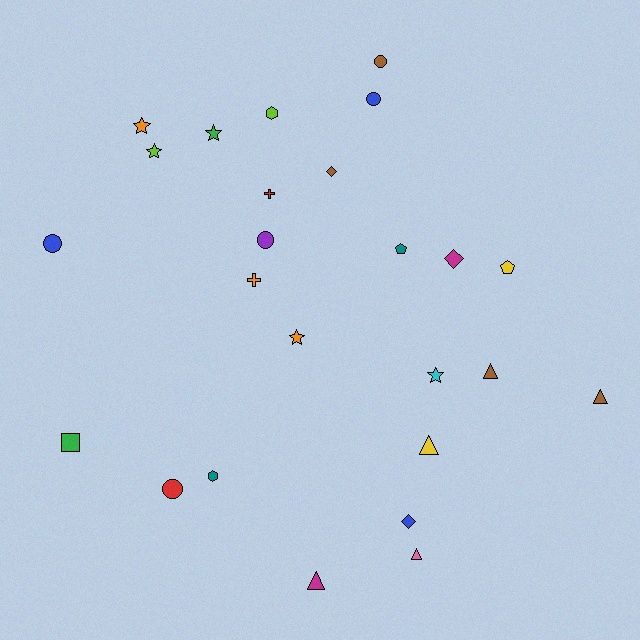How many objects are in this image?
There are 25 objects.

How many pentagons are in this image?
There are 2 pentagons.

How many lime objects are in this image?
There are 2 lime objects.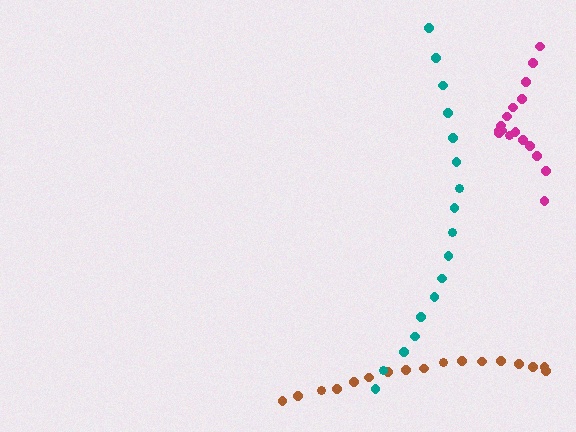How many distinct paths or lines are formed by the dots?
There are 3 distinct paths.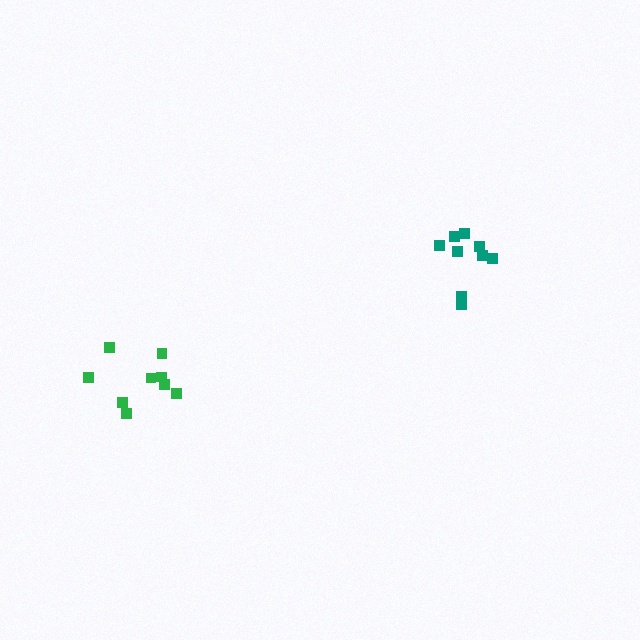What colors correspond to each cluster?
The clusters are colored: teal, green.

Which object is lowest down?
The green cluster is bottommost.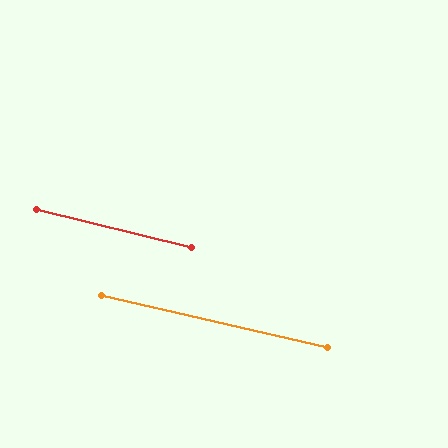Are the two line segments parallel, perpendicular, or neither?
Parallel — their directions differ by only 1.0°.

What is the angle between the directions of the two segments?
Approximately 1 degree.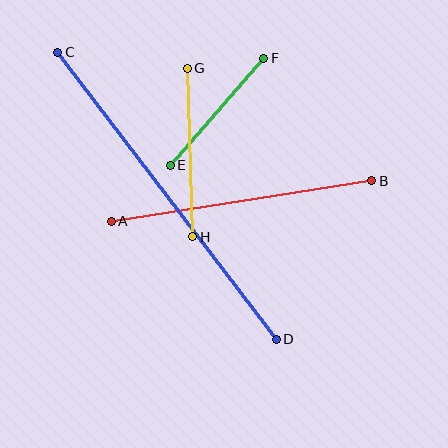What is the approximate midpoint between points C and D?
The midpoint is at approximately (167, 196) pixels.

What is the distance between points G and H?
The distance is approximately 169 pixels.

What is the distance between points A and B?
The distance is approximately 263 pixels.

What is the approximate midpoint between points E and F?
The midpoint is at approximately (217, 112) pixels.